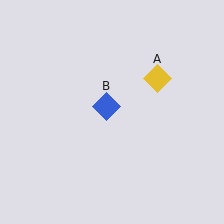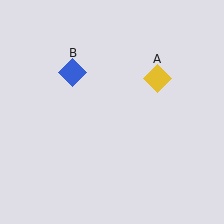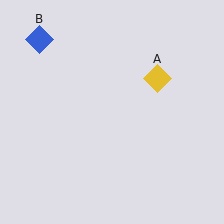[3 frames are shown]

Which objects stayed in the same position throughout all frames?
Yellow diamond (object A) remained stationary.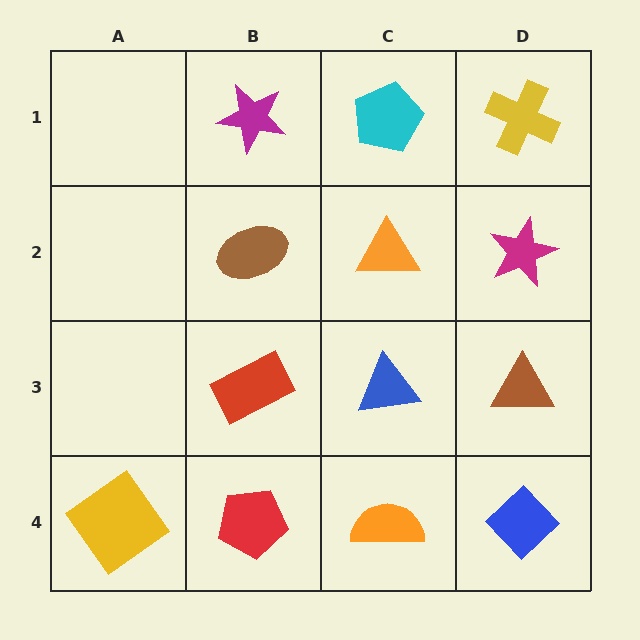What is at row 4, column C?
An orange semicircle.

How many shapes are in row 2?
3 shapes.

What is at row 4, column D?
A blue diamond.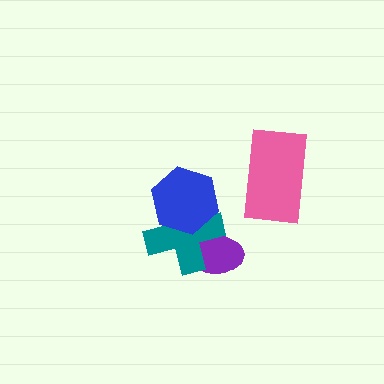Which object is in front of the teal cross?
The blue hexagon is in front of the teal cross.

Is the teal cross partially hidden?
Yes, it is partially covered by another shape.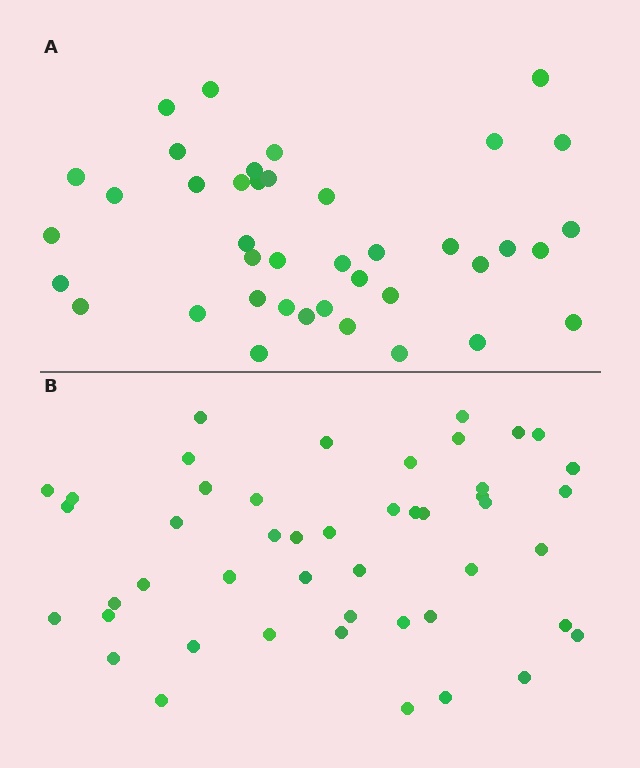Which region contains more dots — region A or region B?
Region B (the bottom region) has more dots.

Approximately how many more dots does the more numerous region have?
Region B has roughly 8 or so more dots than region A.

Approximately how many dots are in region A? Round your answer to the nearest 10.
About 40 dots.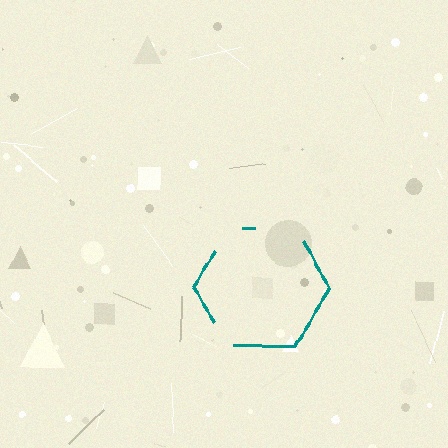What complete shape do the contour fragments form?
The contour fragments form a hexagon.